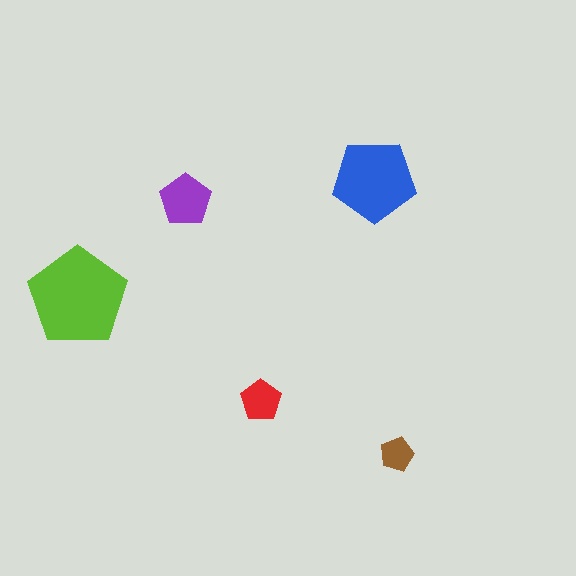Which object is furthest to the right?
The brown pentagon is rightmost.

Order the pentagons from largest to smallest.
the lime one, the blue one, the purple one, the red one, the brown one.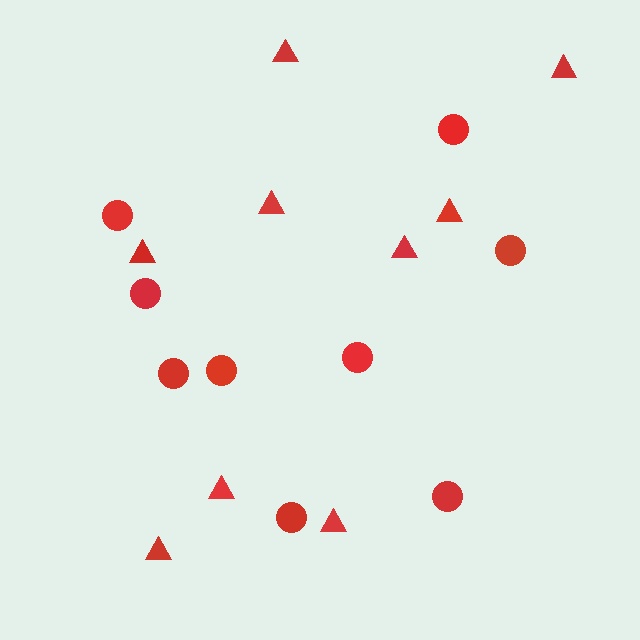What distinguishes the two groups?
There are 2 groups: one group of circles (9) and one group of triangles (9).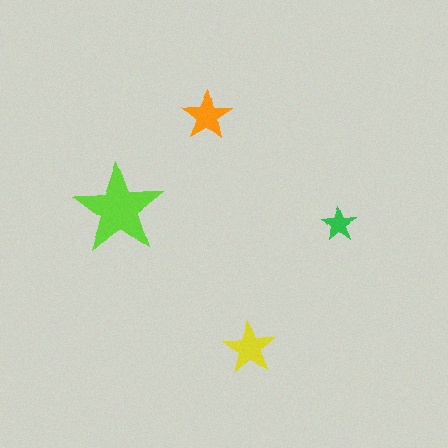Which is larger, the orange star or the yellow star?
The yellow one.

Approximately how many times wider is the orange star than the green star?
About 1.5 times wider.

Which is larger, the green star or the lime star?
The lime one.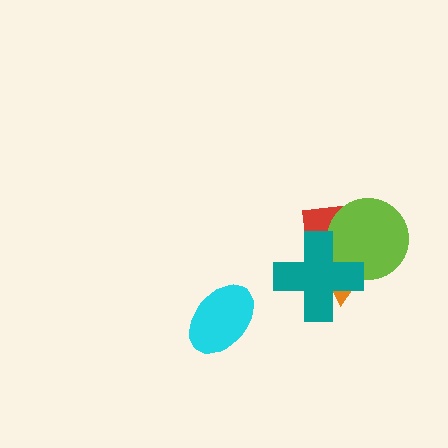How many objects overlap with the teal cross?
3 objects overlap with the teal cross.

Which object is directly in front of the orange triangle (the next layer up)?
The red rectangle is directly in front of the orange triangle.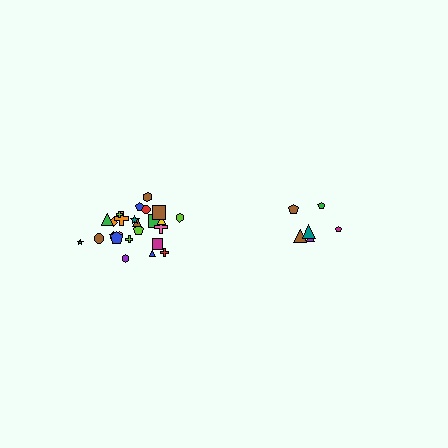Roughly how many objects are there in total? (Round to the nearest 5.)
Roughly 30 objects in total.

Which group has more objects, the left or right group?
The left group.